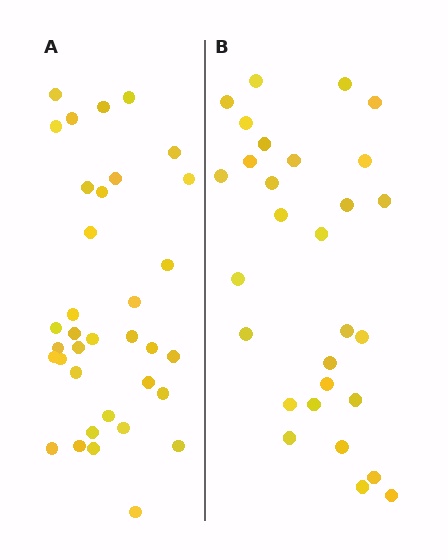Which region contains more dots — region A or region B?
Region A (the left region) has more dots.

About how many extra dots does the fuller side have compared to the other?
Region A has about 6 more dots than region B.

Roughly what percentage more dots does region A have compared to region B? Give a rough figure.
About 20% more.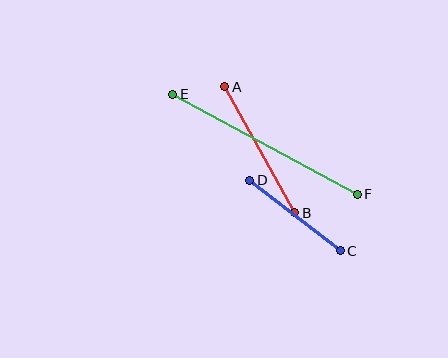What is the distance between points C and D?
The distance is approximately 115 pixels.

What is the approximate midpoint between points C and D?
The midpoint is at approximately (295, 216) pixels.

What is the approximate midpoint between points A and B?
The midpoint is at approximately (260, 150) pixels.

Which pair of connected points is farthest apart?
Points E and F are farthest apart.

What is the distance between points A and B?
The distance is approximately 144 pixels.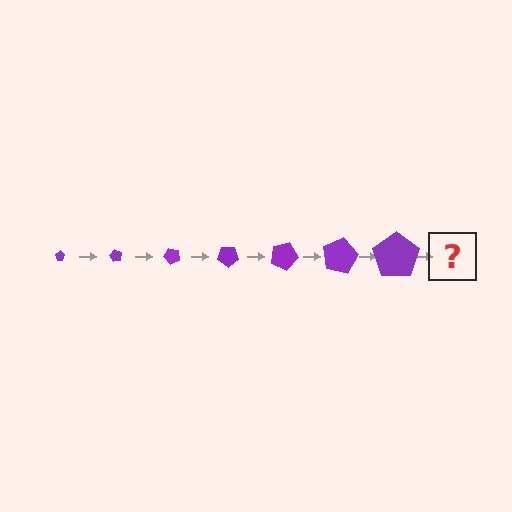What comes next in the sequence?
The next element should be a pentagon, larger than the previous one and rotated 420 degrees from the start.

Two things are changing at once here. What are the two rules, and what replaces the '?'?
The two rules are that the pentagon grows larger each step and it rotates 60 degrees each step. The '?' should be a pentagon, larger than the previous one and rotated 420 degrees from the start.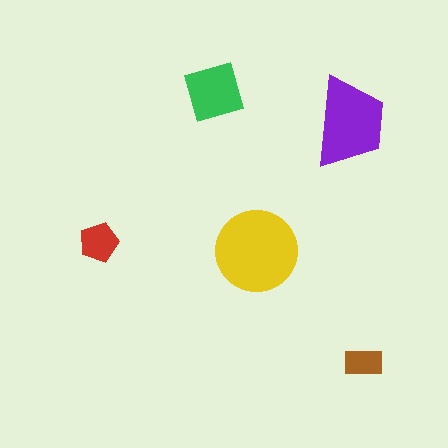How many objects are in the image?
There are 5 objects in the image.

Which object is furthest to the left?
The red pentagon is leftmost.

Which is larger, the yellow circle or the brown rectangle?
The yellow circle.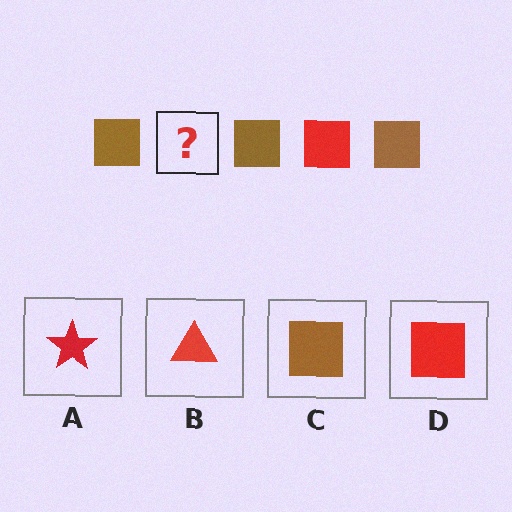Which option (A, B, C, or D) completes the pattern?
D.